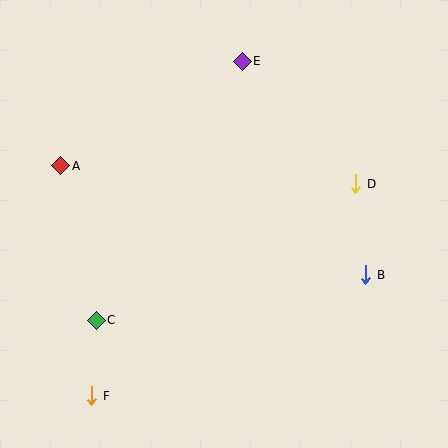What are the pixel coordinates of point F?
Point F is at (92, 396).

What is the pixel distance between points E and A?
The distance between E and A is 210 pixels.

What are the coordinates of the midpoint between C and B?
The midpoint between C and B is at (231, 297).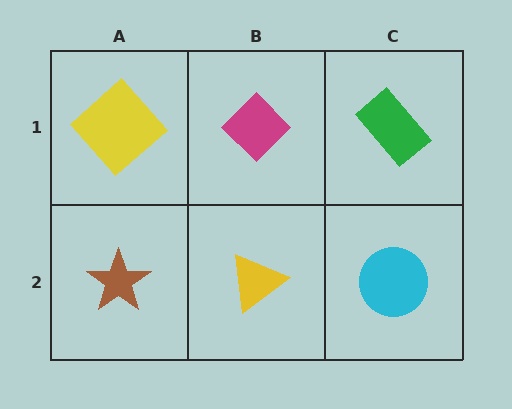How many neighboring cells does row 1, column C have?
2.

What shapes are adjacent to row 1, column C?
A cyan circle (row 2, column C), a magenta diamond (row 1, column B).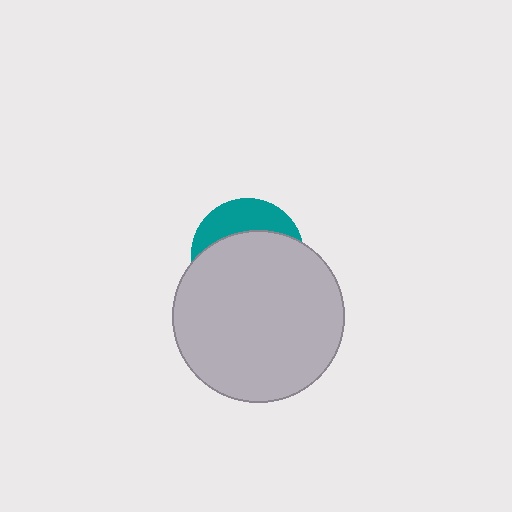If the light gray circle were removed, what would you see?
You would see the complete teal circle.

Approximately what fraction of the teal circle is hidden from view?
Roughly 69% of the teal circle is hidden behind the light gray circle.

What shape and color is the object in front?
The object in front is a light gray circle.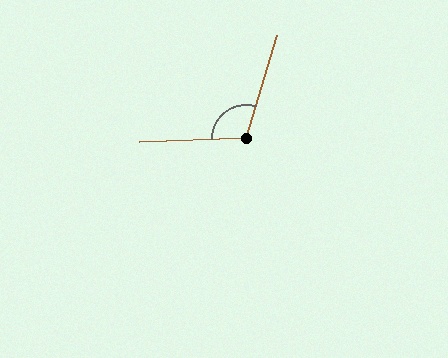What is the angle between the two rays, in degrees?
Approximately 109 degrees.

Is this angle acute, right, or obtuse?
It is obtuse.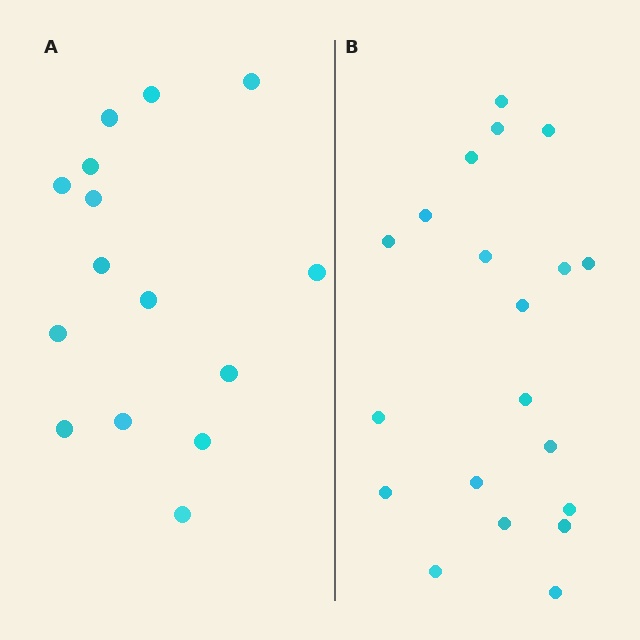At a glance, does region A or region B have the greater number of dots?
Region B (the right region) has more dots.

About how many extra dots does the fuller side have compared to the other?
Region B has about 5 more dots than region A.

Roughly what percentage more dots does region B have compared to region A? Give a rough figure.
About 35% more.